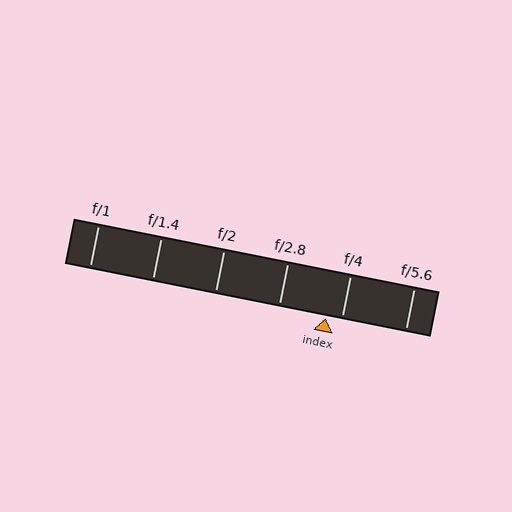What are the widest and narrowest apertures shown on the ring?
The widest aperture shown is f/1 and the narrowest is f/5.6.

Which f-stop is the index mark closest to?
The index mark is closest to f/4.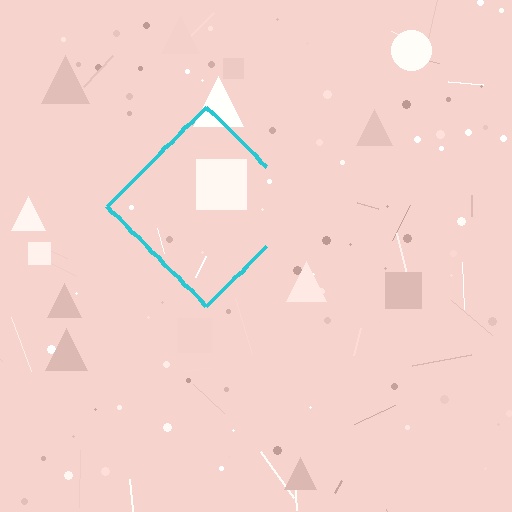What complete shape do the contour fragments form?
The contour fragments form a diamond.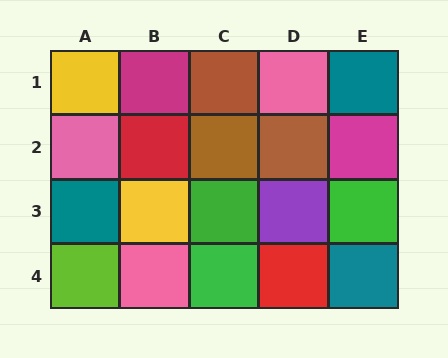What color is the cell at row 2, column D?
Brown.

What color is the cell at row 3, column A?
Teal.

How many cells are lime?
1 cell is lime.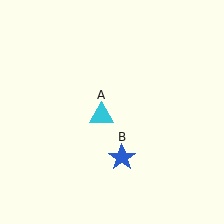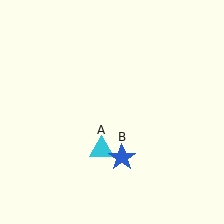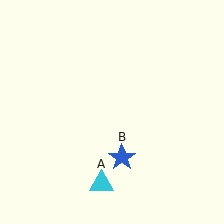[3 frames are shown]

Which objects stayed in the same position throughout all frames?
Blue star (object B) remained stationary.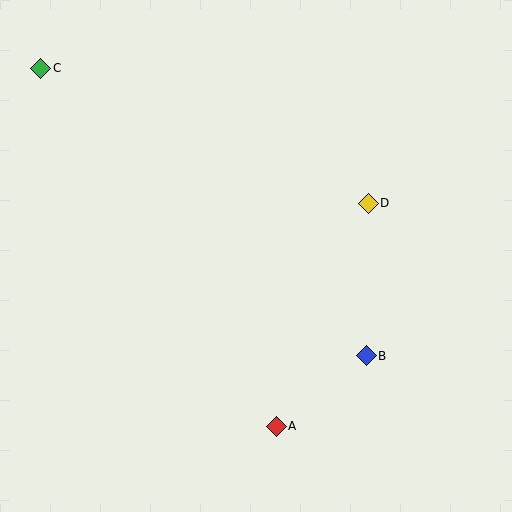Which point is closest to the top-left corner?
Point C is closest to the top-left corner.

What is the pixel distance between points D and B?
The distance between D and B is 152 pixels.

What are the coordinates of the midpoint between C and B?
The midpoint between C and B is at (204, 212).